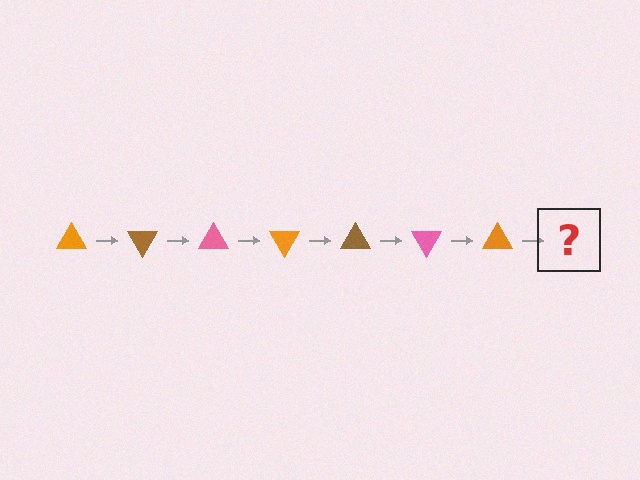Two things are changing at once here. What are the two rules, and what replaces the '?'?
The two rules are that it rotates 60 degrees each step and the color cycles through orange, brown, and pink. The '?' should be a brown triangle, rotated 420 degrees from the start.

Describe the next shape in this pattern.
It should be a brown triangle, rotated 420 degrees from the start.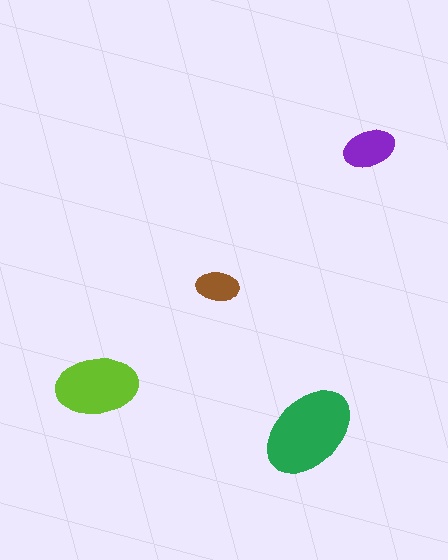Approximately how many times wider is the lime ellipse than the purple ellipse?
About 1.5 times wider.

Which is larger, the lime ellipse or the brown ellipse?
The lime one.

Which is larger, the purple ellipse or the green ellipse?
The green one.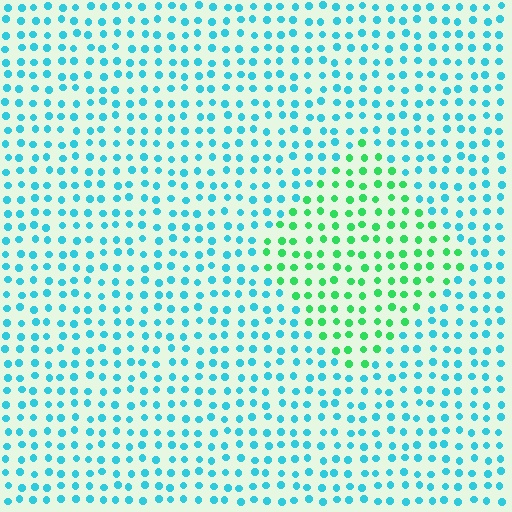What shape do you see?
I see a diamond.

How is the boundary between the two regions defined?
The boundary is defined purely by a slight shift in hue (about 50 degrees). Spacing, size, and orientation are identical on both sides.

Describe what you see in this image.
The image is filled with small cyan elements in a uniform arrangement. A diamond-shaped region is visible where the elements are tinted to a slightly different hue, forming a subtle color boundary.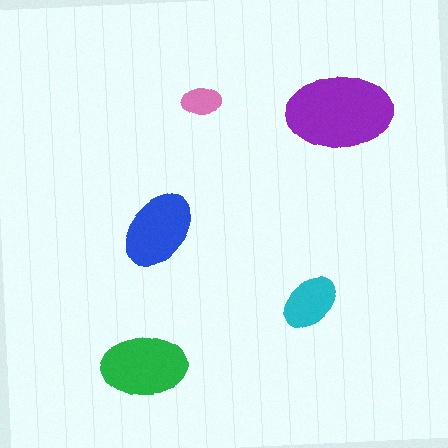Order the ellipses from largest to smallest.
the purple one, the green one, the blue one, the cyan one, the pink one.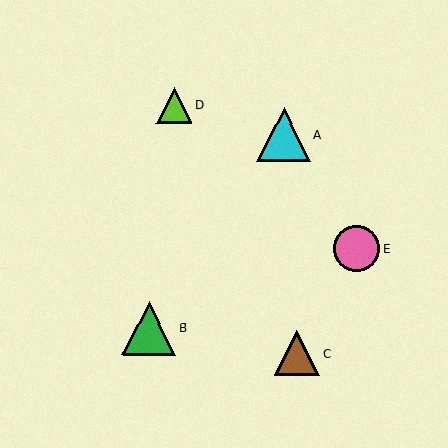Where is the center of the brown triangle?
The center of the brown triangle is at (297, 353).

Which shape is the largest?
The cyan triangle (labeled A) is the largest.